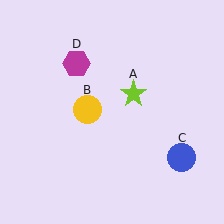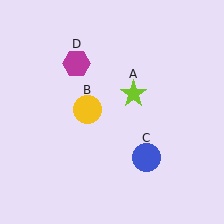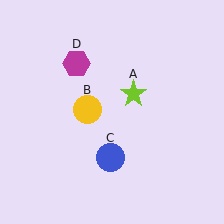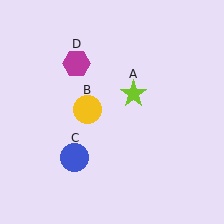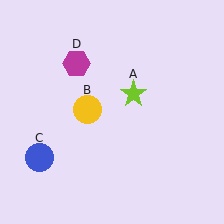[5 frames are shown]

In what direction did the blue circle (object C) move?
The blue circle (object C) moved left.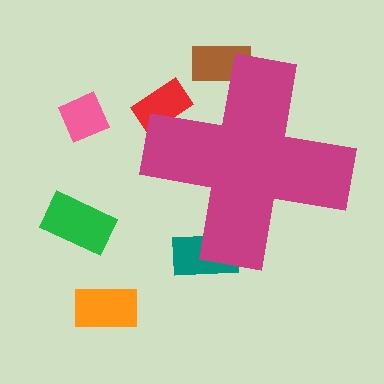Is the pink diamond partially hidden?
No, the pink diamond is fully visible.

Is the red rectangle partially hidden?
Yes, the red rectangle is partially hidden behind the magenta cross.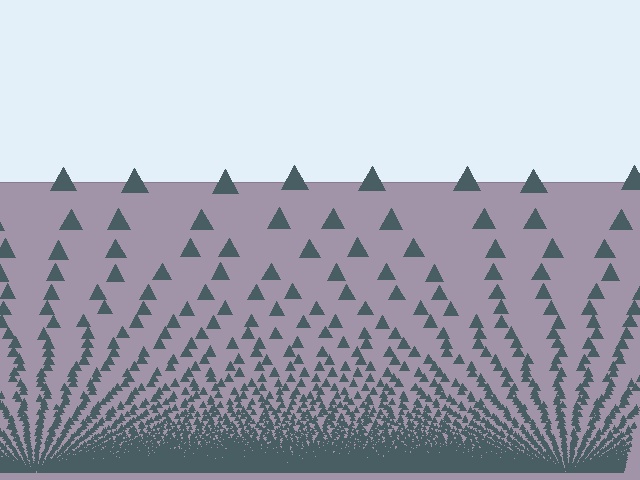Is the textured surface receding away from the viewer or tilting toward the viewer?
The surface appears to tilt toward the viewer. Texture elements get larger and sparser toward the top.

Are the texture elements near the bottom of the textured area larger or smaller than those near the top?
Smaller. The gradient is inverted — elements near the bottom are smaller and denser.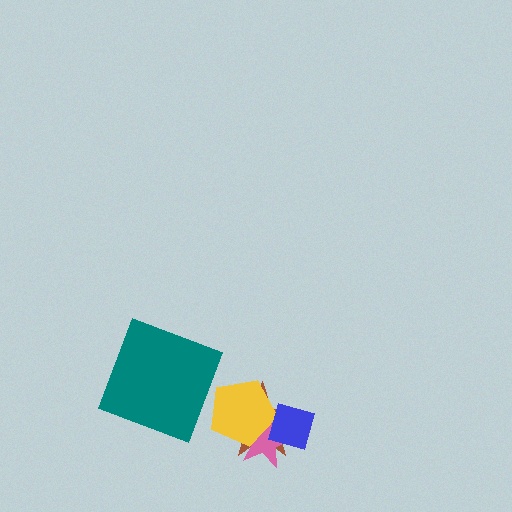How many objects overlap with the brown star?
3 objects overlap with the brown star.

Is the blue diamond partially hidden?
No, no other shape covers it.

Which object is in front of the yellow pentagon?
The blue diamond is in front of the yellow pentagon.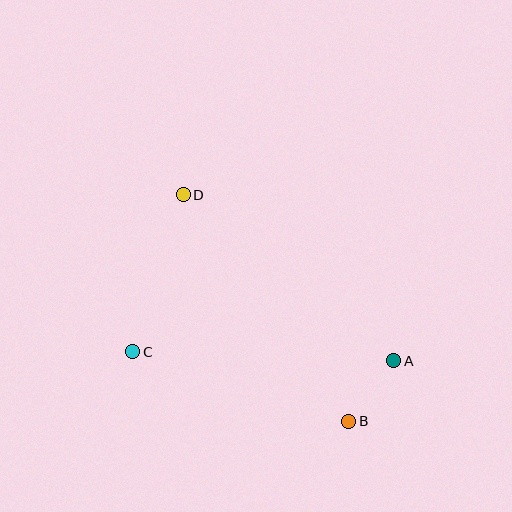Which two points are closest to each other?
Points A and B are closest to each other.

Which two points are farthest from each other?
Points B and D are farthest from each other.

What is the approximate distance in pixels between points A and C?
The distance between A and C is approximately 261 pixels.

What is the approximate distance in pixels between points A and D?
The distance between A and D is approximately 268 pixels.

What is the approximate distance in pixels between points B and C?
The distance between B and C is approximately 227 pixels.